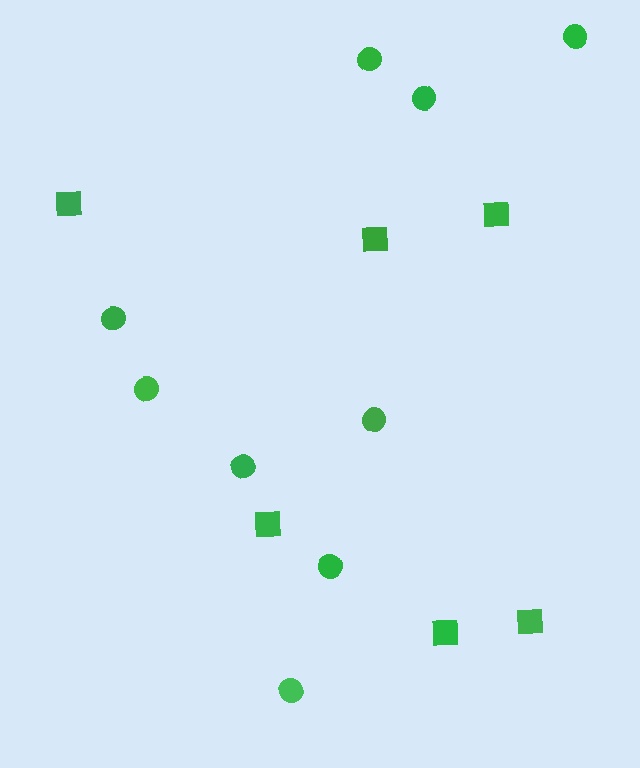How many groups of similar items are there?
There are 2 groups: one group of squares (6) and one group of circles (9).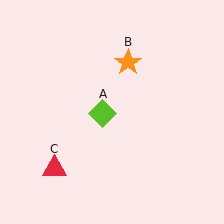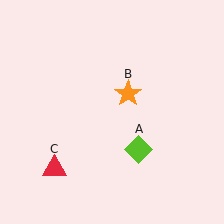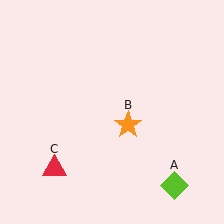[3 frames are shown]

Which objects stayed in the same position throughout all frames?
Red triangle (object C) remained stationary.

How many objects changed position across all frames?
2 objects changed position: lime diamond (object A), orange star (object B).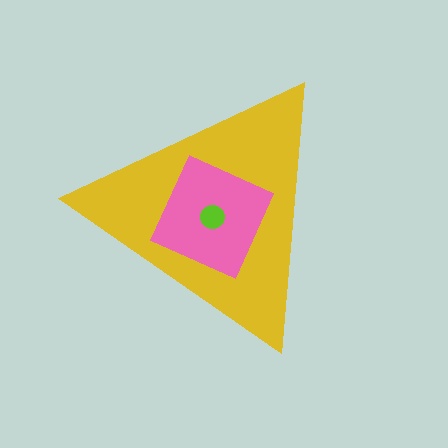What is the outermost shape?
The yellow triangle.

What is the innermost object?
The lime circle.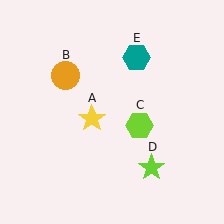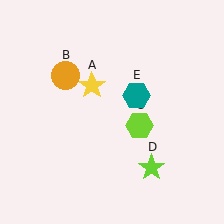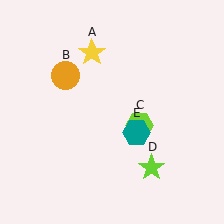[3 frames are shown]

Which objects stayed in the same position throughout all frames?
Orange circle (object B) and lime hexagon (object C) and lime star (object D) remained stationary.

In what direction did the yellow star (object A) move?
The yellow star (object A) moved up.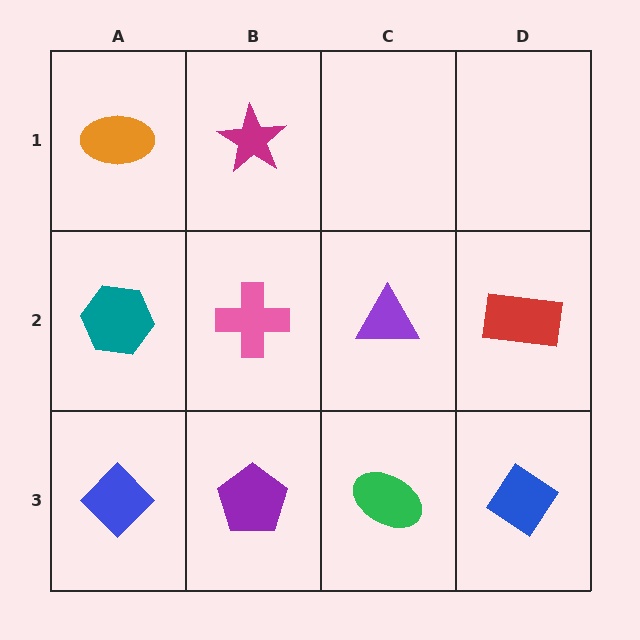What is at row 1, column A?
An orange ellipse.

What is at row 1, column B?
A magenta star.